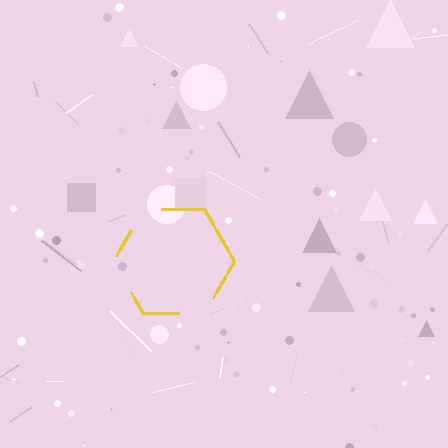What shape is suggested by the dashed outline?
The dashed outline suggests a hexagon.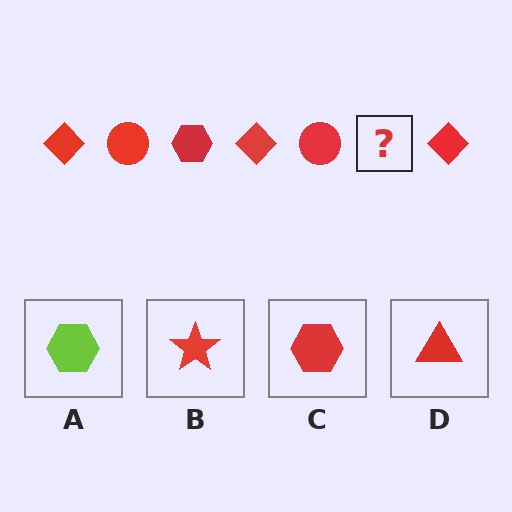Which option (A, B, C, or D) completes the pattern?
C.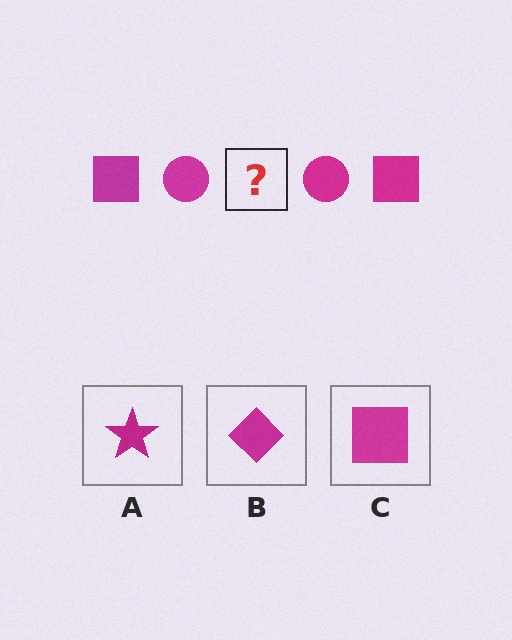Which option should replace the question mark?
Option C.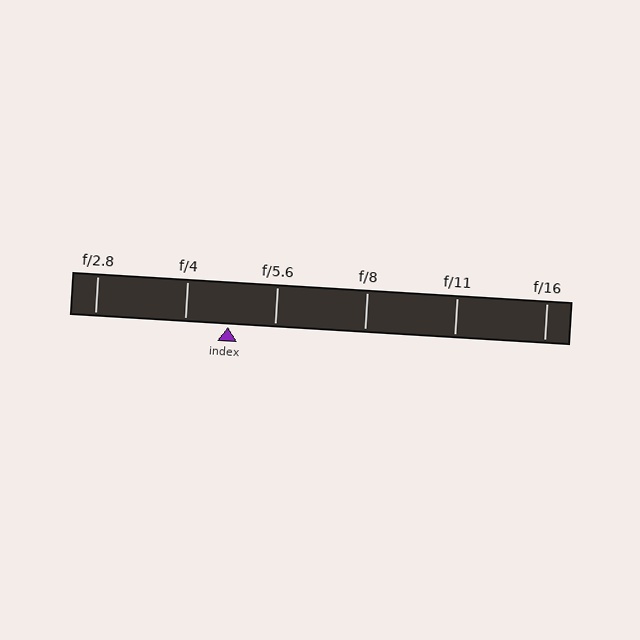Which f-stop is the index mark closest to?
The index mark is closest to f/4.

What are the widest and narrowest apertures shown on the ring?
The widest aperture shown is f/2.8 and the narrowest is f/16.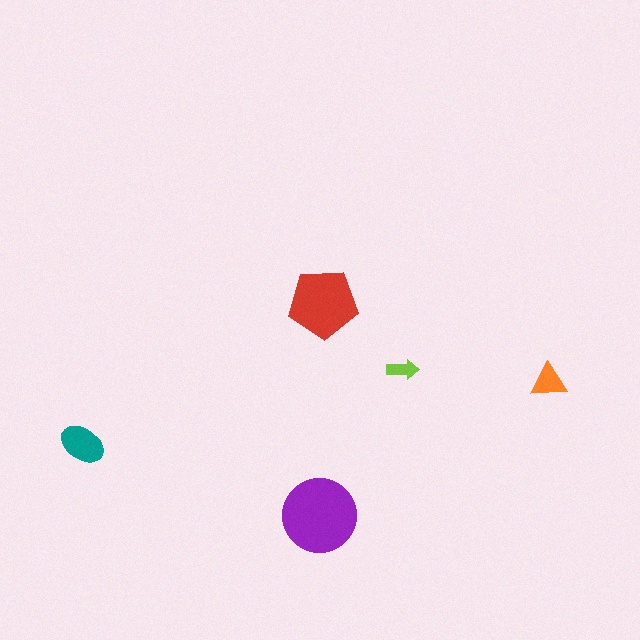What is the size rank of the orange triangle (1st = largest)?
4th.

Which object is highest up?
The red pentagon is topmost.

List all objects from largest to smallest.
The purple circle, the red pentagon, the teal ellipse, the orange triangle, the lime arrow.